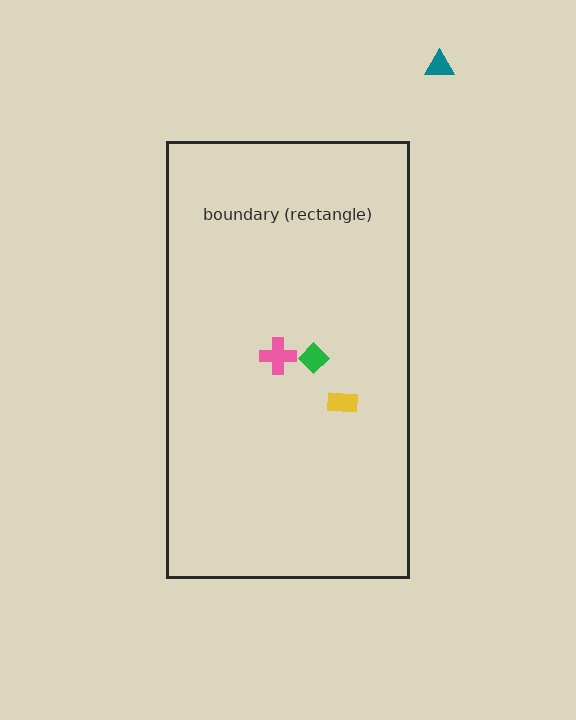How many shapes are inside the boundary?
3 inside, 1 outside.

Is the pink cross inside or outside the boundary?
Inside.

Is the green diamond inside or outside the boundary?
Inside.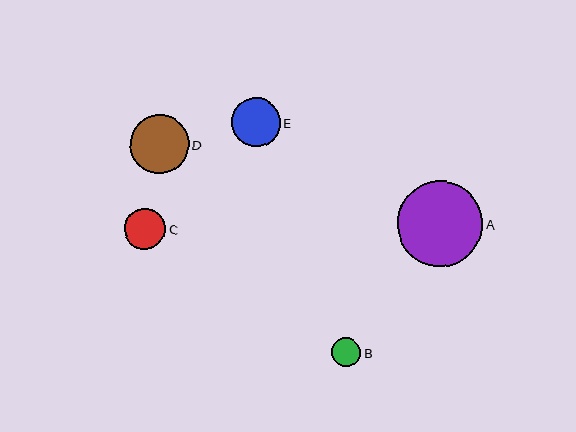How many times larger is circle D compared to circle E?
Circle D is approximately 1.2 times the size of circle E.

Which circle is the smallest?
Circle B is the smallest with a size of approximately 29 pixels.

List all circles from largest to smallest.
From largest to smallest: A, D, E, C, B.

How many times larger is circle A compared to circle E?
Circle A is approximately 1.7 times the size of circle E.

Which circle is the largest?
Circle A is the largest with a size of approximately 85 pixels.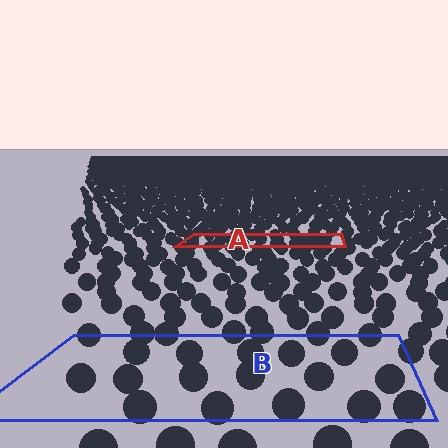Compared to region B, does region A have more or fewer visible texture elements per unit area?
Region A has more texture elements per unit area — they are packed more densely because it is farther away.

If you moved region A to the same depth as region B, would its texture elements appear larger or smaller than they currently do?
They would appear larger. At a closer depth, the same texture elements are projected at a bigger on-screen size.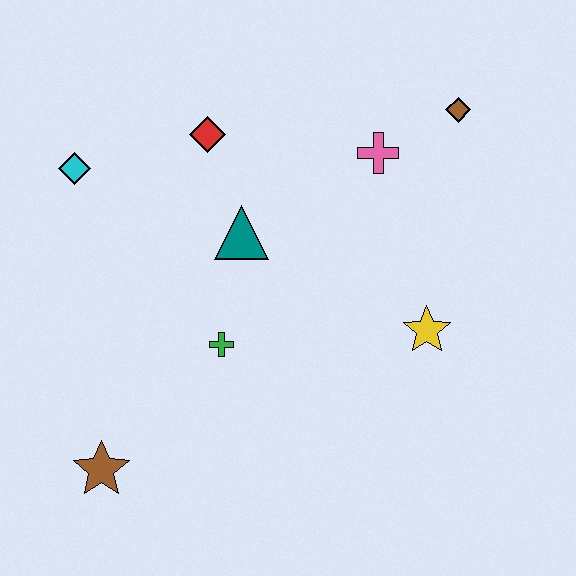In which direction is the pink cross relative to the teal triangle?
The pink cross is to the right of the teal triangle.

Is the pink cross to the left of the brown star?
No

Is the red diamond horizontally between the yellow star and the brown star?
Yes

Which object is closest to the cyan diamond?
The red diamond is closest to the cyan diamond.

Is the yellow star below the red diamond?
Yes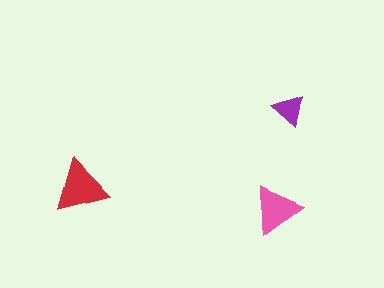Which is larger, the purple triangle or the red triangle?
The red one.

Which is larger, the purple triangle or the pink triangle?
The pink one.